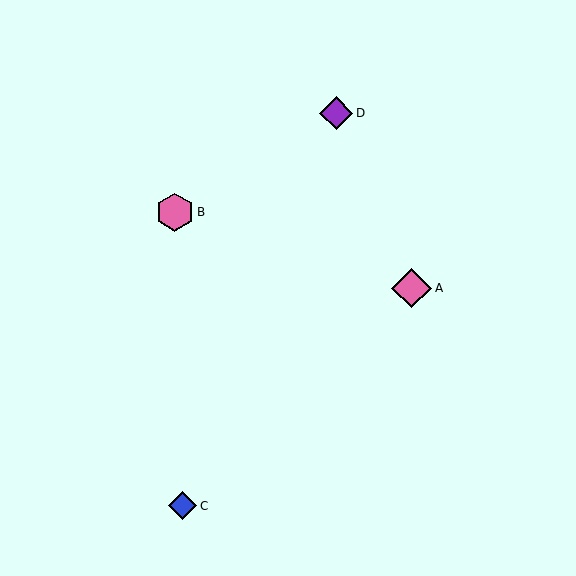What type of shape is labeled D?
Shape D is a purple diamond.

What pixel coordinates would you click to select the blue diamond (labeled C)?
Click at (183, 506) to select the blue diamond C.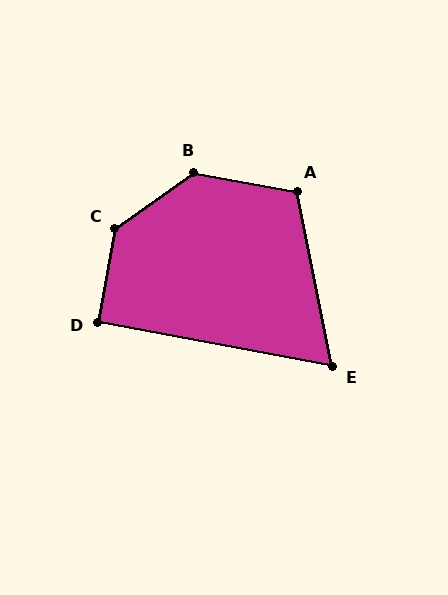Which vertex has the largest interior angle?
C, at approximately 136 degrees.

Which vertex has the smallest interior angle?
E, at approximately 68 degrees.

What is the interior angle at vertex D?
Approximately 90 degrees (approximately right).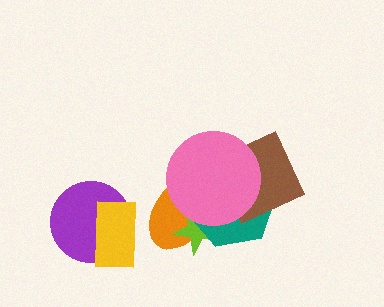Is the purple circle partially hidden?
Yes, it is partially covered by another shape.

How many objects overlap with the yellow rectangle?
1 object overlaps with the yellow rectangle.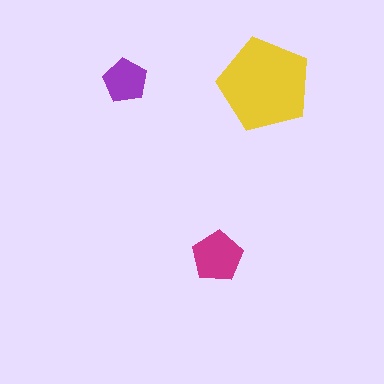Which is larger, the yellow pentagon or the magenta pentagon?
The yellow one.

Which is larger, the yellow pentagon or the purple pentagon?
The yellow one.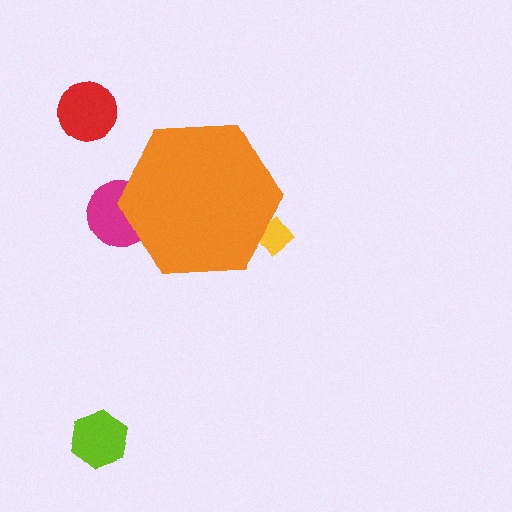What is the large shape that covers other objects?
An orange hexagon.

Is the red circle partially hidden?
No, the red circle is fully visible.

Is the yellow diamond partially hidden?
Yes, the yellow diamond is partially hidden behind the orange hexagon.